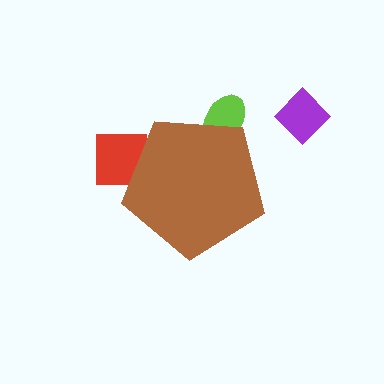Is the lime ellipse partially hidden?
Yes, the lime ellipse is partially hidden behind the brown pentagon.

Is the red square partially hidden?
Yes, the red square is partially hidden behind the brown pentagon.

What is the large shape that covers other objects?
A brown pentagon.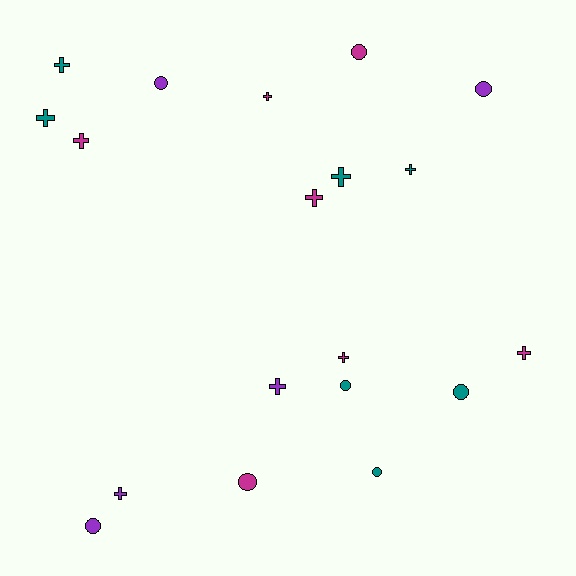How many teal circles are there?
There are 3 teal circles.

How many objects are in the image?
There are 19 objects.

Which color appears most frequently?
Teal, with 7 objects.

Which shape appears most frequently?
Cross, with 11 objects.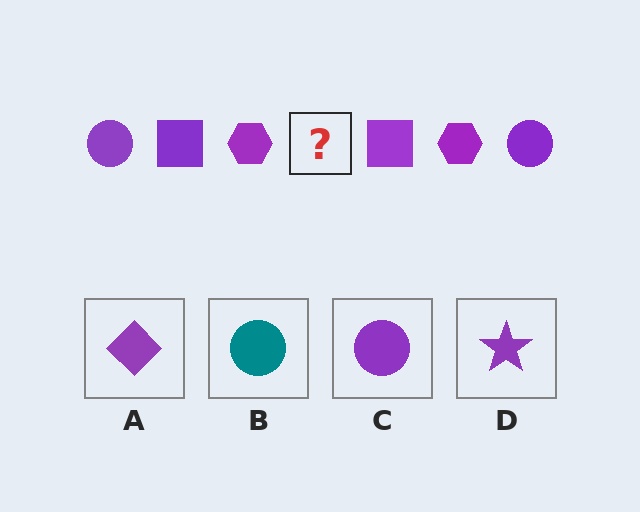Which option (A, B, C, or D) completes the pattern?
C.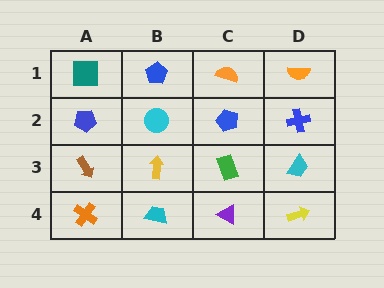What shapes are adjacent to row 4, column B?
A yellow arrow (row 3, column B), an orange cross (row 4, column A), a purple triangle (row 4, column C).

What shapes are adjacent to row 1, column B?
A cyan circle (row 2, column B), a teal square (row 1, column A), an orange semicircle (row 1, column C).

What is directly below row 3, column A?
An orange cross.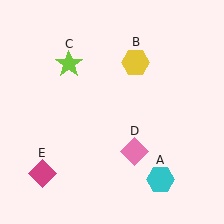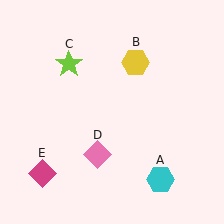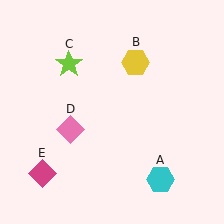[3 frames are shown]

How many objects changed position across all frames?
1 object changed position: pink diamond (object D).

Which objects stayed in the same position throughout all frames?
Cyan hexagon (object A) and yellow hexagon (object B) and lime star (object C) and magenta diamond (object E) remained stationary.